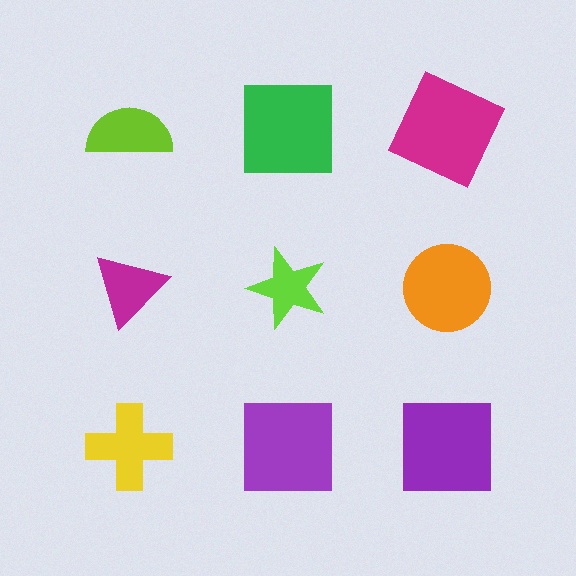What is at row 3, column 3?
A purple square.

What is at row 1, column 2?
A green square.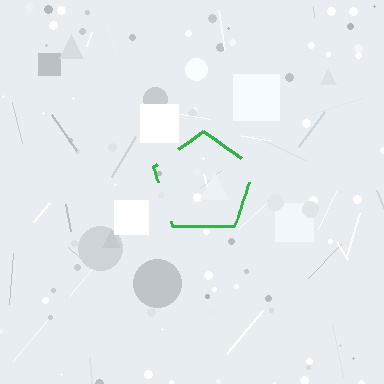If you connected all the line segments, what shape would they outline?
They would outline a pentagon.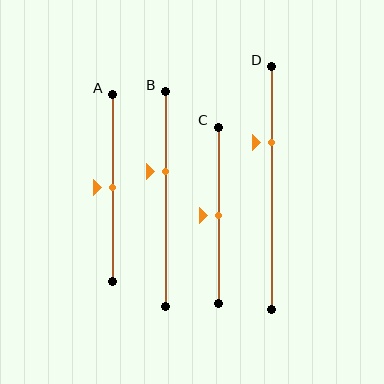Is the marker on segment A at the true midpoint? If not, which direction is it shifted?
Yes, the marker on segment A is at the true midpoint.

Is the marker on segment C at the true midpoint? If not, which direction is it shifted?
Yes, the marker on segment C is at the true midpoint.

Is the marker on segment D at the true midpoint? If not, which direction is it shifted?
No, the marker on segment D is shifted upward by about 19% of the segment length.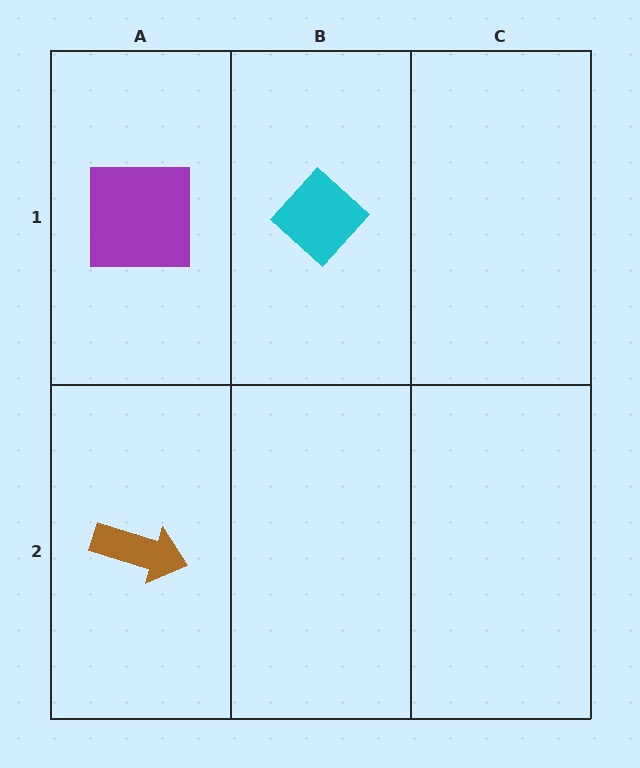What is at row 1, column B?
A cyan diamond.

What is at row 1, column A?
A purple square.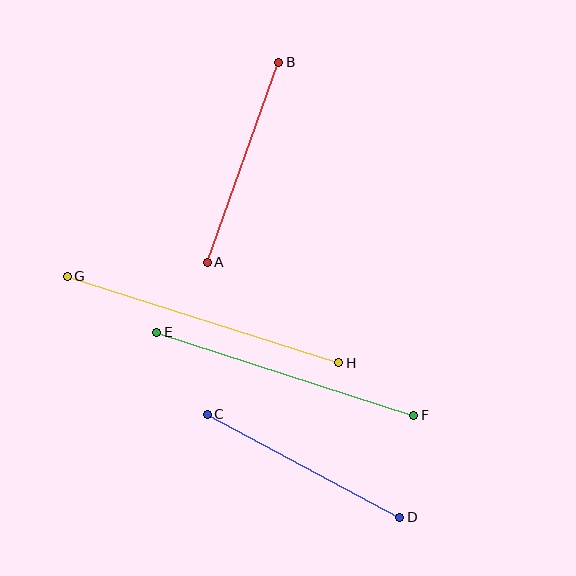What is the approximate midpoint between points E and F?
The midpoint is at approximately (285, 374) pixels.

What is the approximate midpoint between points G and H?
The midpoint is at approximately (203, 320) pixels.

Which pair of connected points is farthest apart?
Points G and H are farthest apart.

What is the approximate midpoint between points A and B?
The midpoint is at approximately (243, 162) pixels.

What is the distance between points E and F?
The distance is approximately 270 pixels.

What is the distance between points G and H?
The distance is approximately 285 pixels.